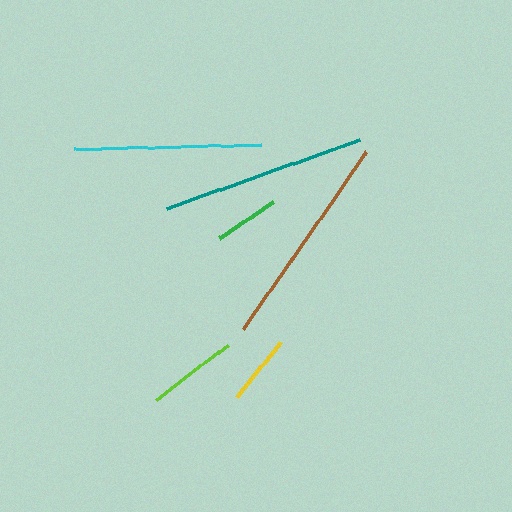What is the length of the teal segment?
The teal segment is approximately 204 pixels long.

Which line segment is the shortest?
The green line is the shortest at approximately 65 pixels.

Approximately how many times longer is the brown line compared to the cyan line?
The brown line is approximately 1.2 times the length of the cyan line.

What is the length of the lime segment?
The lime segment is approximately 90 pixels long.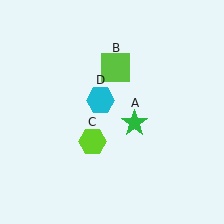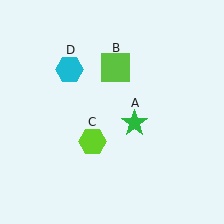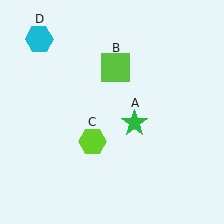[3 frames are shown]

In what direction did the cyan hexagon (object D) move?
The cyan hexagon (object D) moved up and to the left.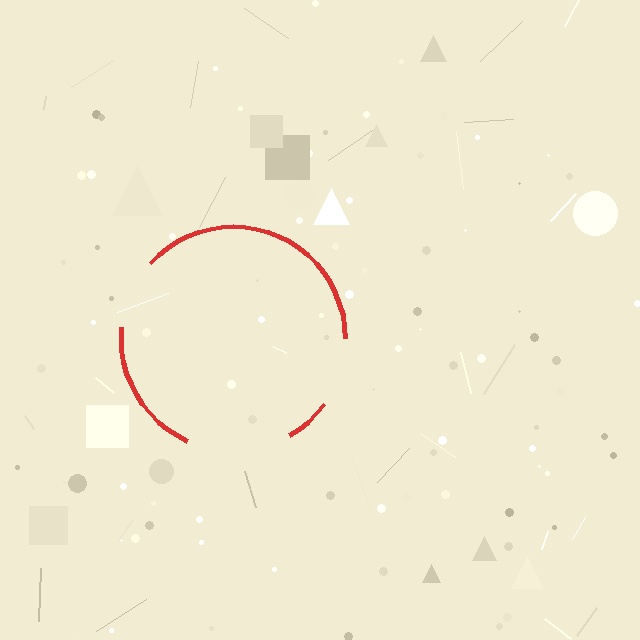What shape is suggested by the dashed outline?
The dashed outline suggests a circle.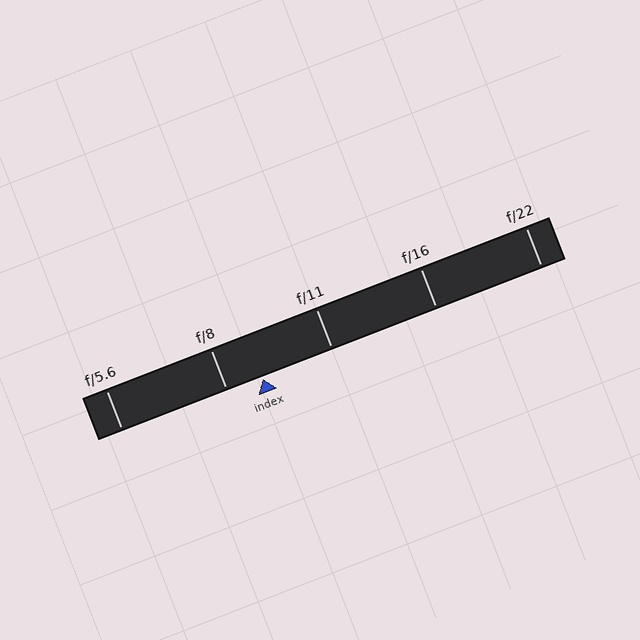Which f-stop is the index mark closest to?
The index mark is closest to f/8.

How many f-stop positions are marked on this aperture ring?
There are 5 f-stop positions marked.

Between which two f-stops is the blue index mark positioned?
The index mark is between f/8 and f/11.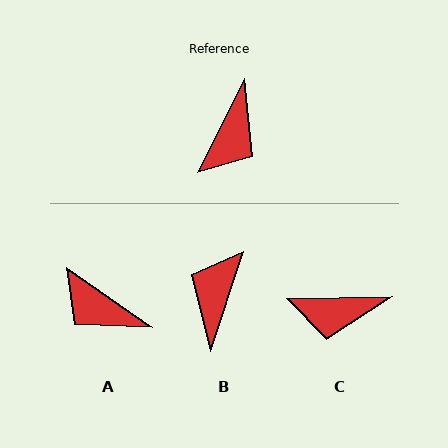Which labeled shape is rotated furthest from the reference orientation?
B, about 172 degrees away.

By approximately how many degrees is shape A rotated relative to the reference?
Approximately 98 degrees clockwise.